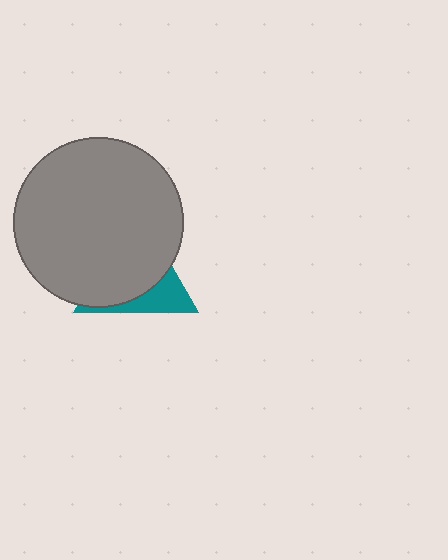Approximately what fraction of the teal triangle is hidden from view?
Roughly 69% of the teal triangle is hidden behind the gray circle.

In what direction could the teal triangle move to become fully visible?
The teal triangle could move toward the lower-right. That would shift it out from behind the gray circle entirely.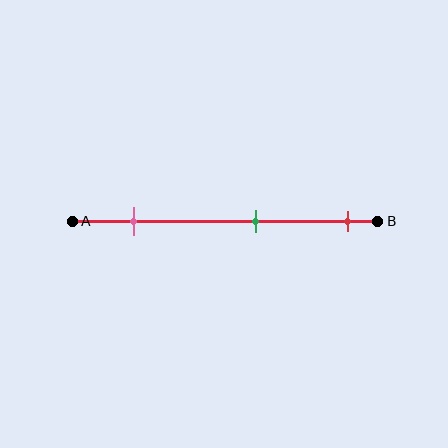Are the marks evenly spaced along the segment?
Yes, the marks are approximately evenly spaced.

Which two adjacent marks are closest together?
The green and red marks are the closest adjacent pair.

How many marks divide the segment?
There are 3 marks dividing the segment.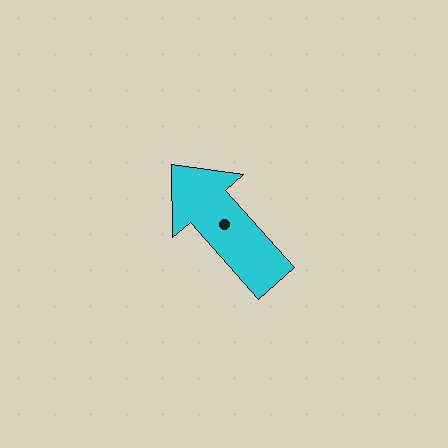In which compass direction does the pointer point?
Northwest.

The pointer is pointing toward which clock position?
Roughly 11 o'clock.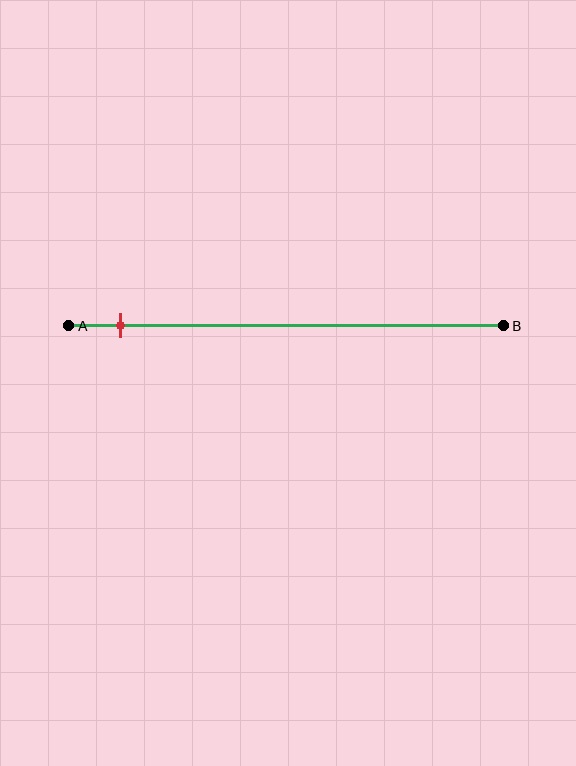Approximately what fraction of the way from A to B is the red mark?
The red mark is approximately 10% of the way from A to B.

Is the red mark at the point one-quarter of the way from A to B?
No, the mark is at about 10% from A, not at the 25% one-quarter point.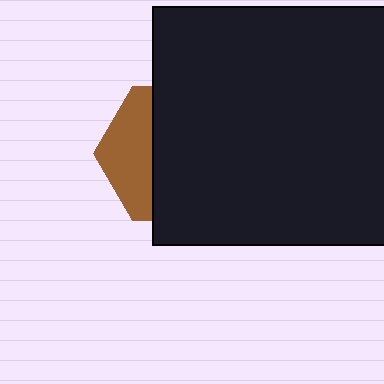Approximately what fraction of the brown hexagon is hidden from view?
Roughly 67% of the brown hexagon is hidden behind the black rectangle.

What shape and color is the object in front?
The object in front is a black rectangle.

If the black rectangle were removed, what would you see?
You would see the complete brown hexagon.